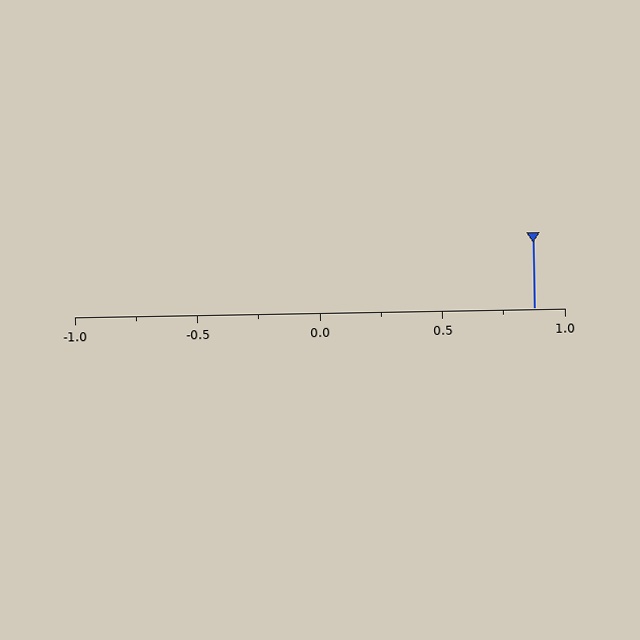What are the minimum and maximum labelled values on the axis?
The axis runs from -1.0 to 1.0.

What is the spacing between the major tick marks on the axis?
The major ticks are spaced 0.5 apart.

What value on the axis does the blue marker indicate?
The marker indicates approximately 0.88.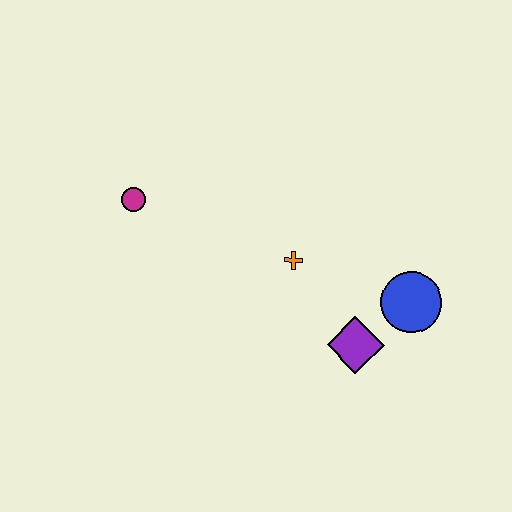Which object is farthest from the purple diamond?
The magenta circle is farthest from the purple diamond.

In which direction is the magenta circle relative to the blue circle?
The magenta circle is to the left of the blue circle.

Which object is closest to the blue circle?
The purple diamond is closest to the blue circle.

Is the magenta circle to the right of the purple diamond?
No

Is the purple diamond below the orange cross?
Yes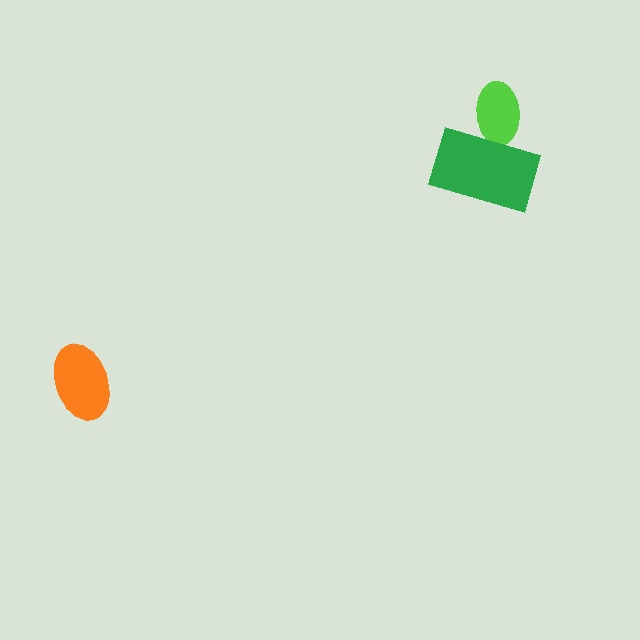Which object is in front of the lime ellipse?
The green rectangle is in front of the lime ellipse.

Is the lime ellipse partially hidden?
Yes, it is partially covered by another shape.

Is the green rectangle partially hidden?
No, no other shape covers it.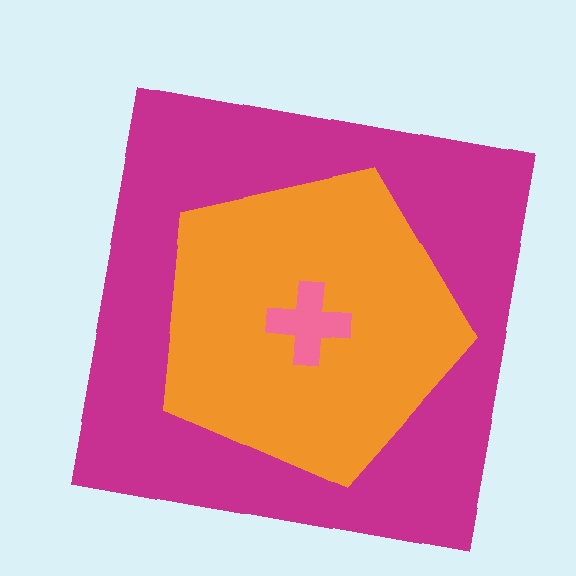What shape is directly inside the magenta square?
The orange pentagon.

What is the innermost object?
The pink cross.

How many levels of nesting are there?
3.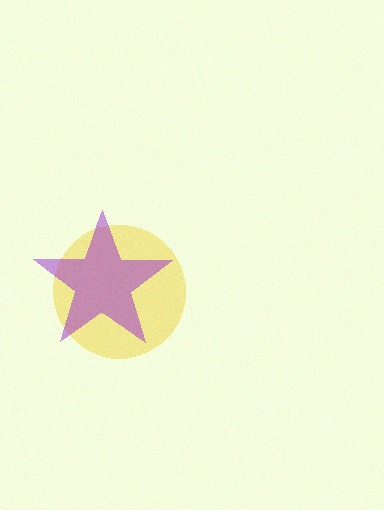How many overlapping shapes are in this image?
There are 2 overlapping shapes in the image.